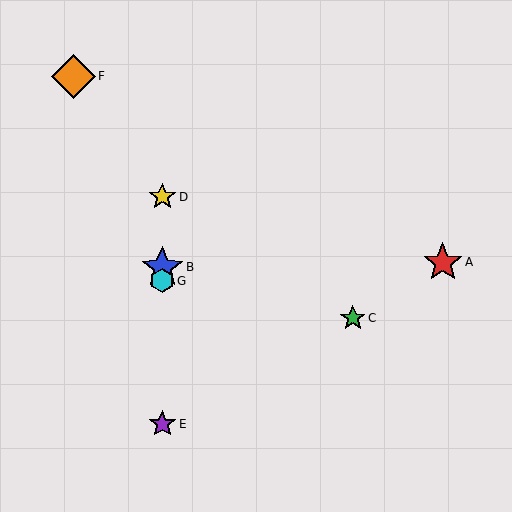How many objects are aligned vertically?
4 objects (B, D, E, G) are aligned vertically.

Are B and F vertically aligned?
No, B is at x≈162 and F is at x≈73.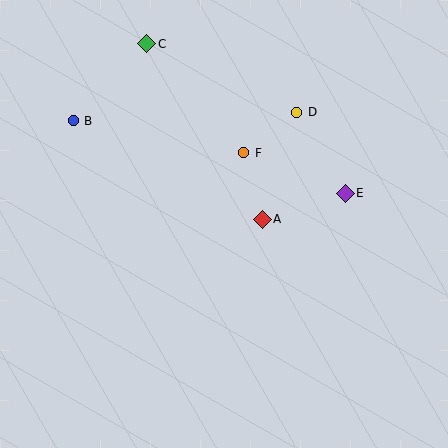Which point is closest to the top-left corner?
Point B is closest to the top-left corner.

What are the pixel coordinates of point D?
Point D is at (297, 112).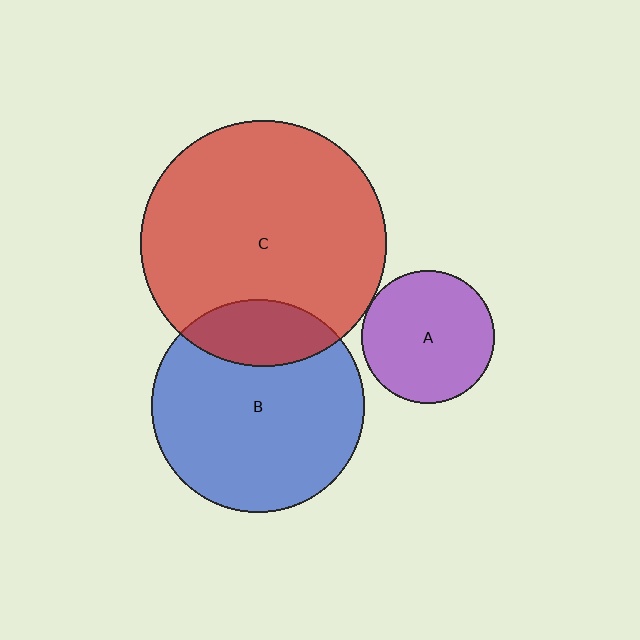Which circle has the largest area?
Circle C (red).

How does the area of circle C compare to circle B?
Approximately 1.3 times.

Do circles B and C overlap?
Yes.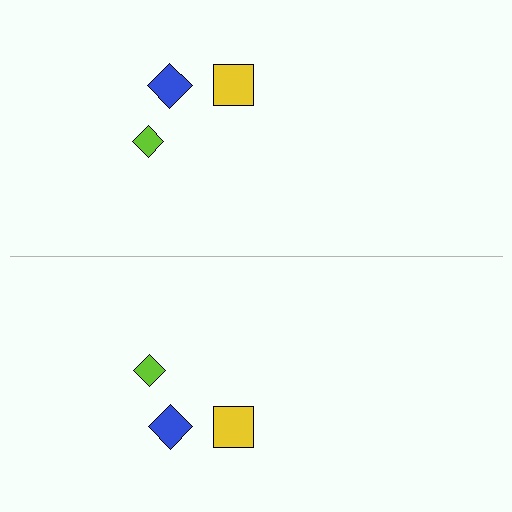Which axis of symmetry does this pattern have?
The pattern has a horizontal axis of symmetry running through the center of the image.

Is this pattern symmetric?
Yes, this pattern has bilateral (reflection) symmetry.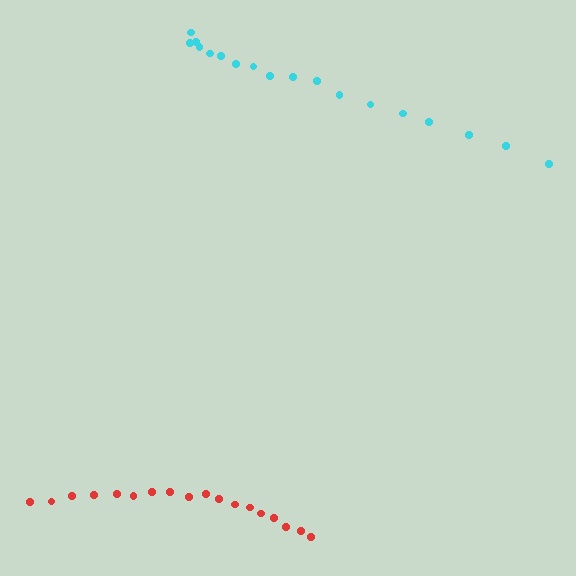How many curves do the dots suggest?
There are 2 distinct paths.